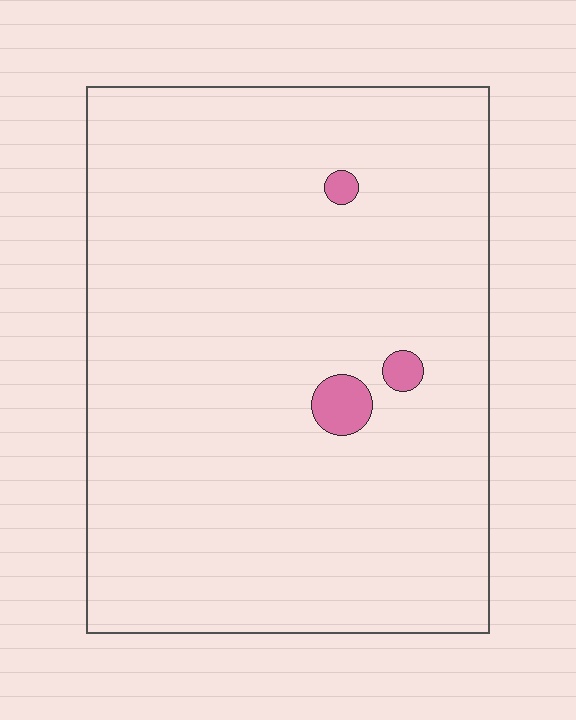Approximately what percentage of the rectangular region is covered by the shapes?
Approximately 0%.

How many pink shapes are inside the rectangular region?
3.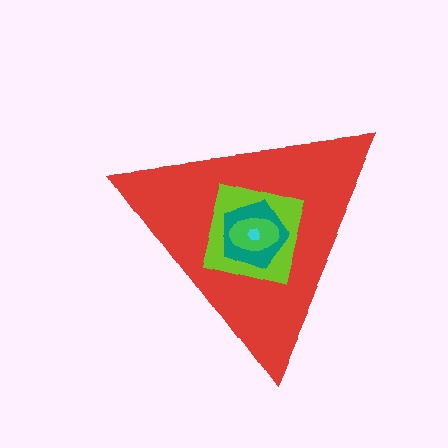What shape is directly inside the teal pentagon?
The green ellipse.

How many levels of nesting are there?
5.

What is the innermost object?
The cyan hexagon.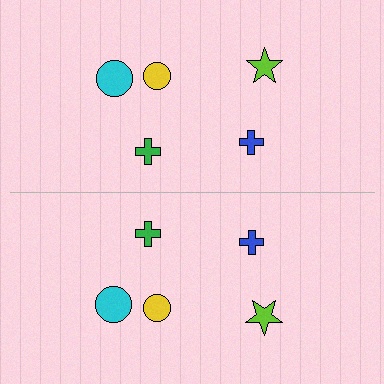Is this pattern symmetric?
Yes, this pattern has bilateral (reflection) symmetry.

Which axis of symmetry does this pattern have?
The pattern has a horizontal axis of symmetry running through the center of the image.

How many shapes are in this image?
There are 10 shapes in this image.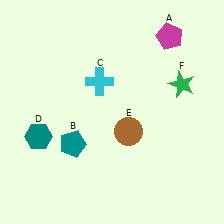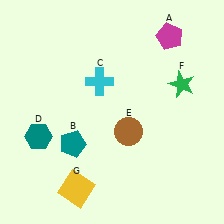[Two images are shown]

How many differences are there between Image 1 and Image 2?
There is 1 difference between the two images.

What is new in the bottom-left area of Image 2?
A yellow square (G) was added in the bottom-left area of Image 2.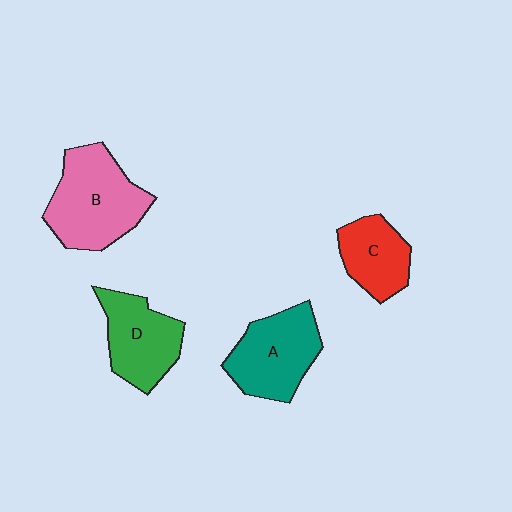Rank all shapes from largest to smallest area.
From largest to smallest: B (pink), A (teal), D (green), C (red).